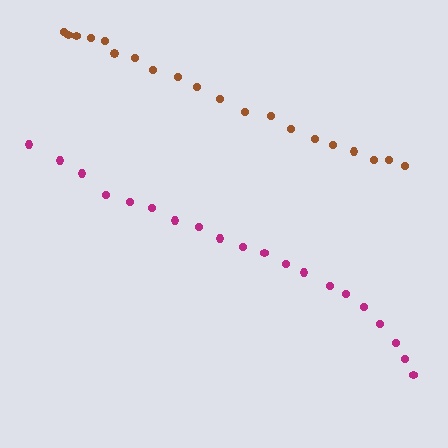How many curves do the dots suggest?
There are 2 distinct paths.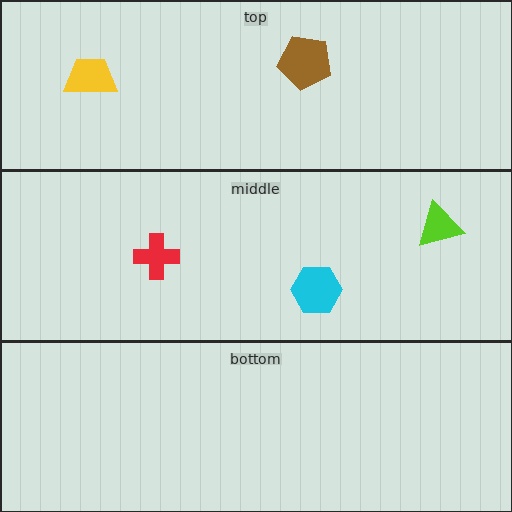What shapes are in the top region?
The yellow trapezoid, the brown pentagon.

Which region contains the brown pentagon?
The top region.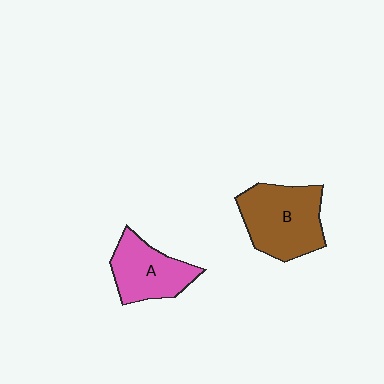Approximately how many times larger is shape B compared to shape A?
Approximately 1.3 times.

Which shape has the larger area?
Shape B (brown).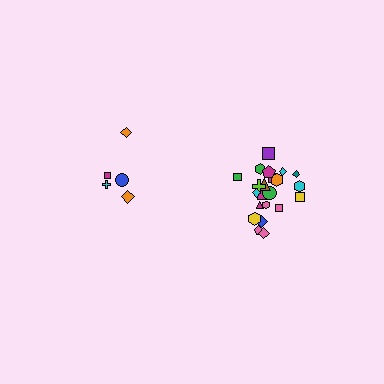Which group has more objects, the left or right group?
The right group.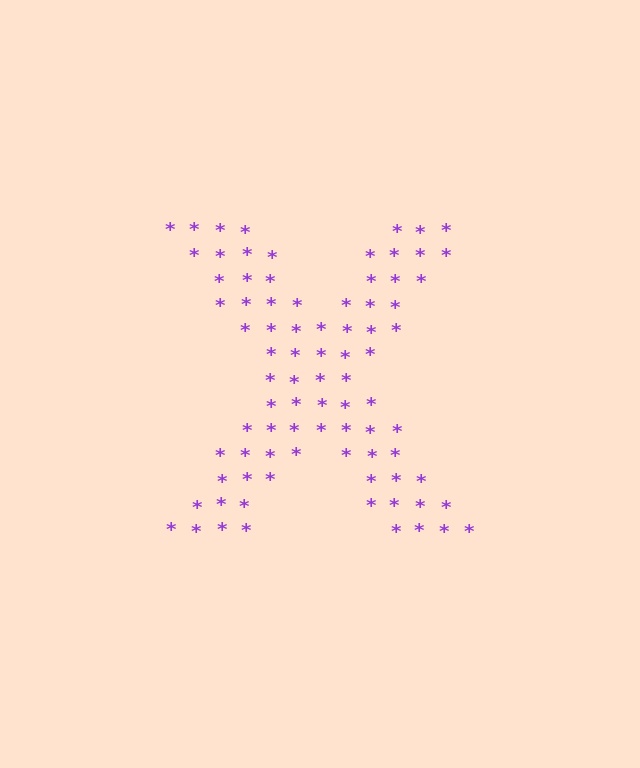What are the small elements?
The small elements are asterisks.